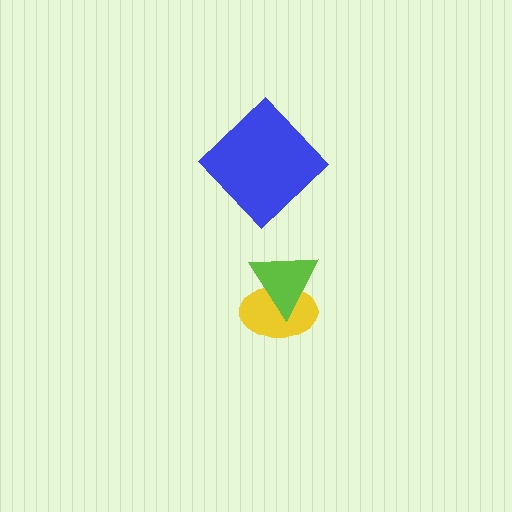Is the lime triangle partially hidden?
No, no other shape covers it.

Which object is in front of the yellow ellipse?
The lime triangle is in front of the yellow ellipse.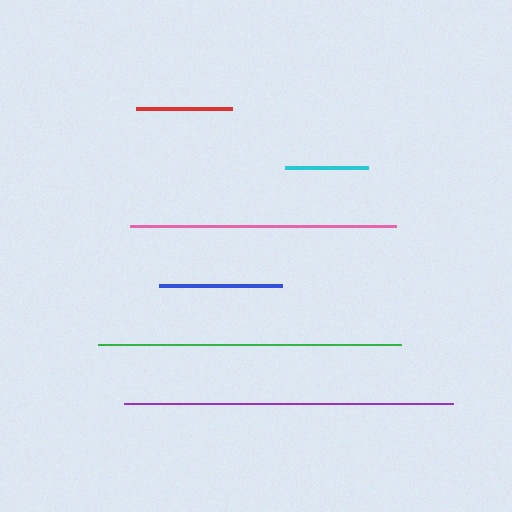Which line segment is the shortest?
The cyan line is the shortest at approximately 83 pixels.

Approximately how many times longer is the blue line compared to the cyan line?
The blue line is approximately 1.5 times the length of the cyan line.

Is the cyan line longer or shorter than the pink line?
The pink line is longer than the cyan line.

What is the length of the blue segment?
The blue segment is approximately 123 pixels long.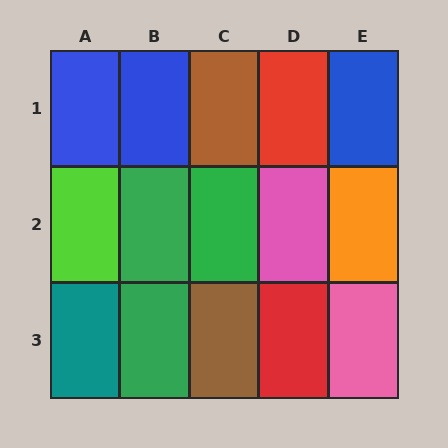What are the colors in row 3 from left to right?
Teal, green, brown, red, pink.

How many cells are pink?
2 cells are pink.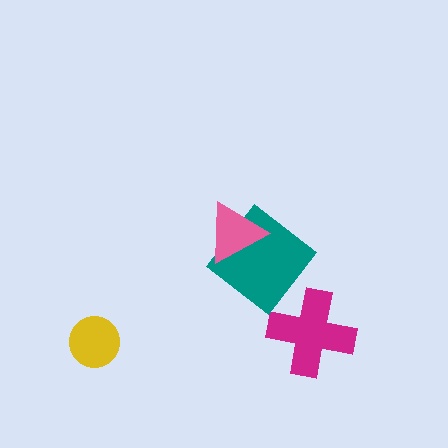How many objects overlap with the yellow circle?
0 objects overlap with the yellow circle.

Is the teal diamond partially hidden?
Yes, it is partially covered by another shape.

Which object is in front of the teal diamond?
The pink triangle is in front of the teal diamond.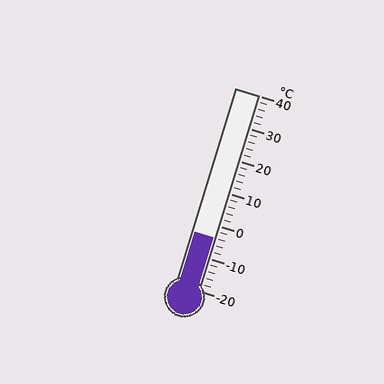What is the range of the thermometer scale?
The thermometer scale ranges from -20°C to 40°C.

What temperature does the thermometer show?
The thermometer shows approximately -4°C.